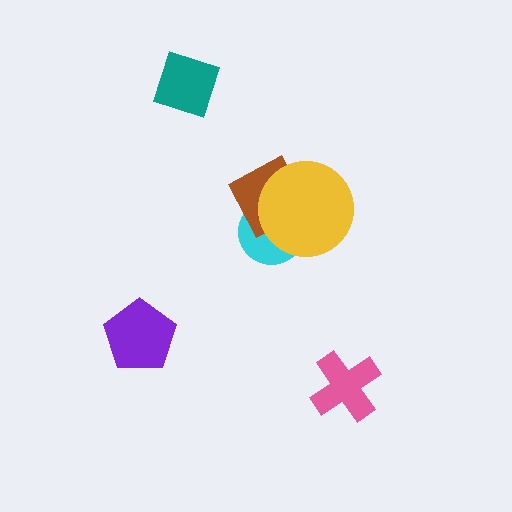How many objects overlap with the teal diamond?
0 objects overlap with the teal diamond.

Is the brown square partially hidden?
Yes, it is partially covered by another shape.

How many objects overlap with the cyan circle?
2 objects overlap with the cyan circle.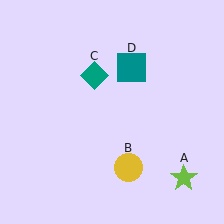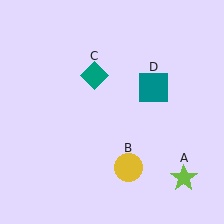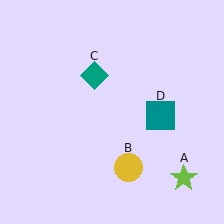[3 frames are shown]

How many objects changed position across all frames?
1 object changed position: teal square (object D).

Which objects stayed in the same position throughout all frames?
Lime star (object A) and yellow circle (object B) and teal diamond (object C) remained stationary.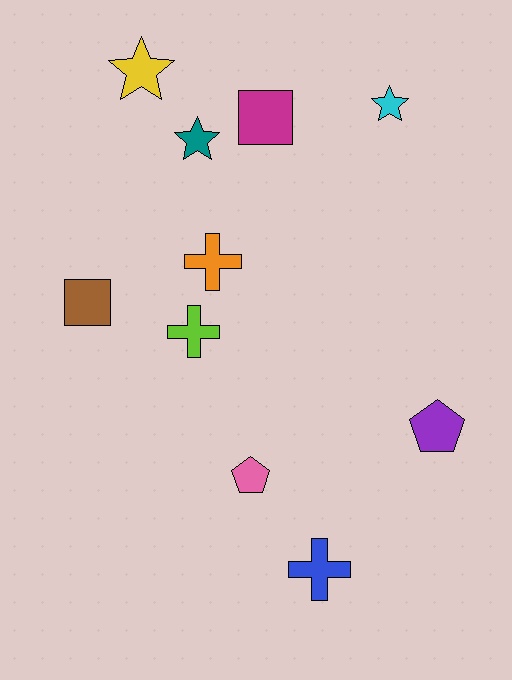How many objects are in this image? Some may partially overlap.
There are 10 objects.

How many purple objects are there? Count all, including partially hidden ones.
There is 1 purple object.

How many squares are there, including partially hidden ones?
There are 2 squares.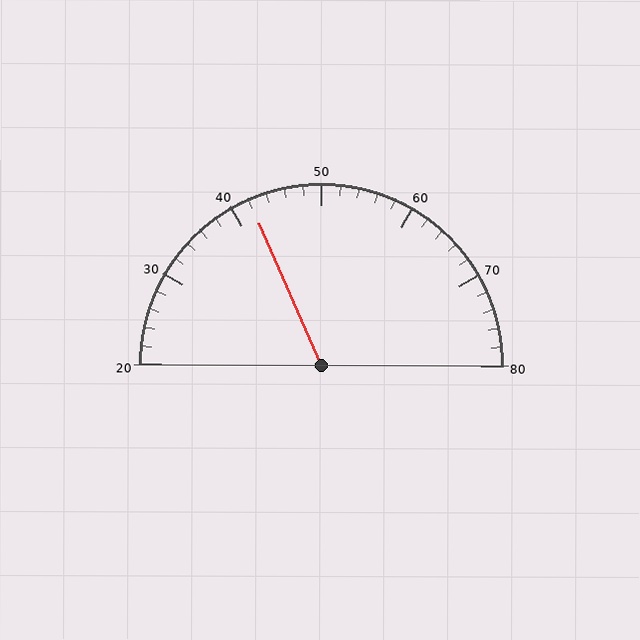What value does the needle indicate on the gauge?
The needle indicates approximately 42.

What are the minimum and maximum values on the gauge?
The gauge ranges from 20 to 80.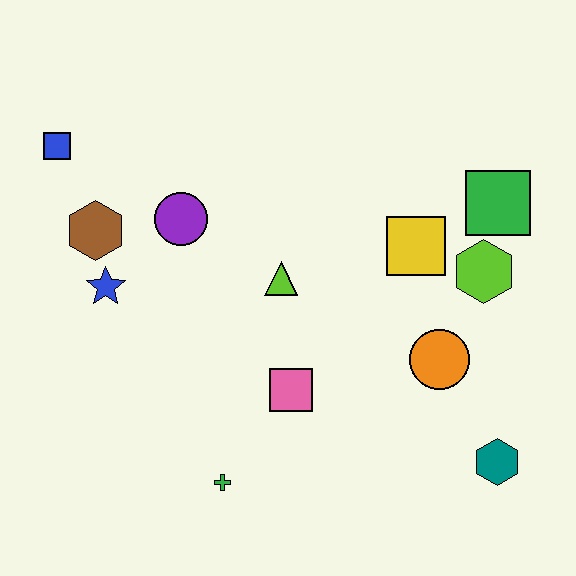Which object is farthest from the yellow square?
The blue square is farthest from the yellow square.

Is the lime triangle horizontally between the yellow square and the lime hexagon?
No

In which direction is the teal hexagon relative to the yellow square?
The teal hexagon is below the yellow square.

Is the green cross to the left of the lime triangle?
Yes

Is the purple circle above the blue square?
No